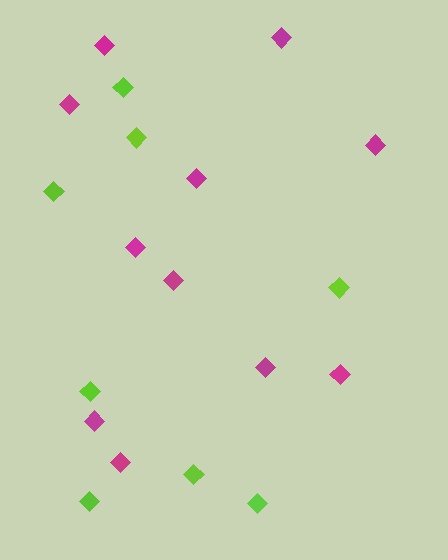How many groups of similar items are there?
There are 2 groups: one group of lime diamonds (8) and one group of magenta diamonds (11).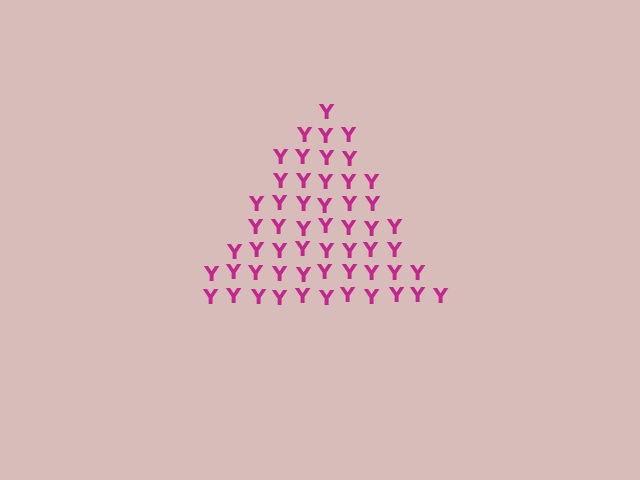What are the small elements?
The small elements are letter Y's.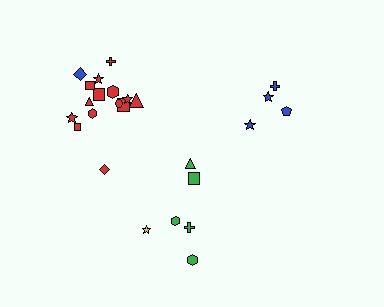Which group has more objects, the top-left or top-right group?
The top-left group.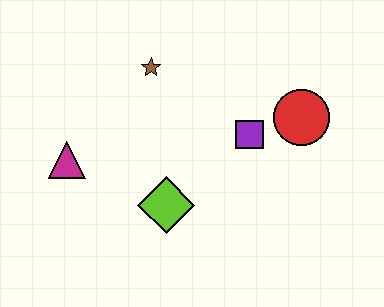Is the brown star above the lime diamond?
Yes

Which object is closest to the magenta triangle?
The lime diamond is closest to the magenta triangle.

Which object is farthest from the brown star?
The red circle is farthest from the brown star.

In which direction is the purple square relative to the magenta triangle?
The purple square is to the right of the magenta triangle.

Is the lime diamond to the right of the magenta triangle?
Yes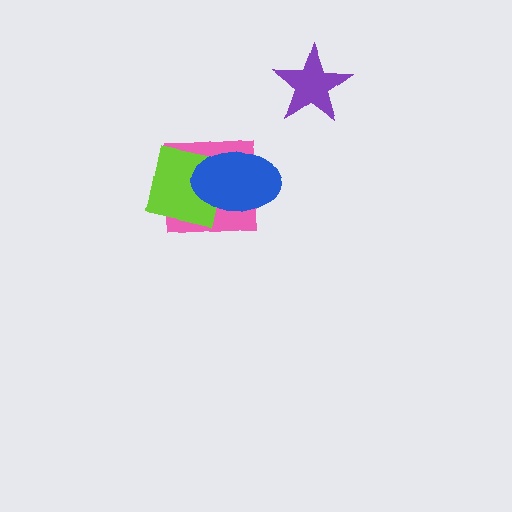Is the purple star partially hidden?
No, no other shape covers it.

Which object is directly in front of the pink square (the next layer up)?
The lime square is directly in front of the pink square.